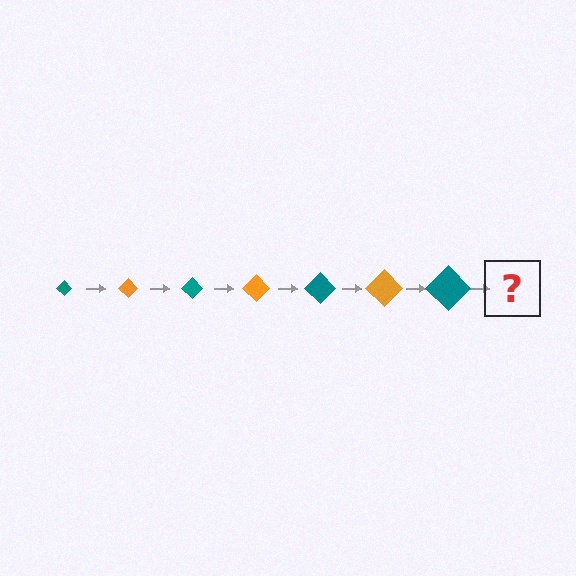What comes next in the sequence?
The next element should be an orange diamond, larger than the previous one.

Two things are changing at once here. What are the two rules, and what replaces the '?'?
The two rules are that the diamond grows larger each step and the color cycles through teal and orange. The '?' should be an orange diamond, larger than the previous one.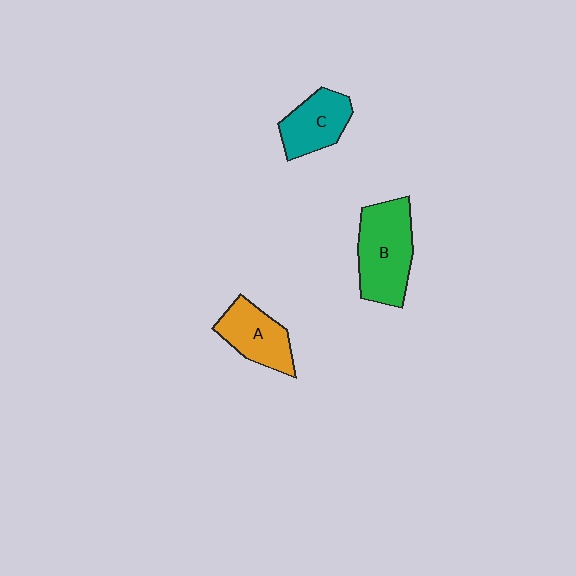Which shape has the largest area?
Shape B (green).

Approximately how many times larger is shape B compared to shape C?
Approximately 1.5 times.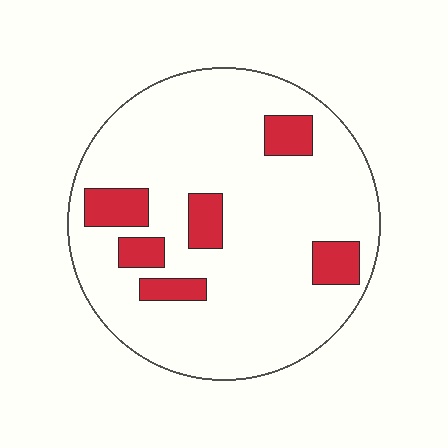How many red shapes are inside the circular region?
6.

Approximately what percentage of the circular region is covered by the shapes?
Approximately 15%.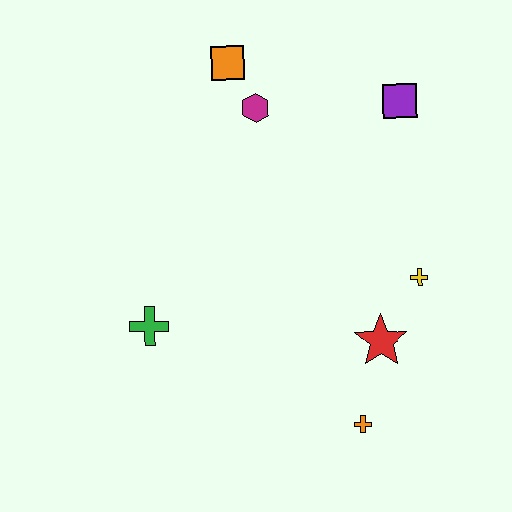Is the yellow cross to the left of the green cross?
No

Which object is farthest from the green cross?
The purple square is farthest from the green cross.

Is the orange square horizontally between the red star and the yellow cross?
No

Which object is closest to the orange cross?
The red star is closest to the orange cross.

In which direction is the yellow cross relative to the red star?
The yellow cross is above the red star.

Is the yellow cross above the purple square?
No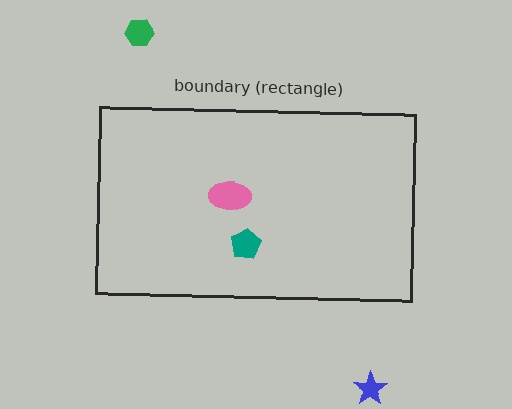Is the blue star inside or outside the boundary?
Outside.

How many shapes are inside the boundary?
2 inside, 2 outside.